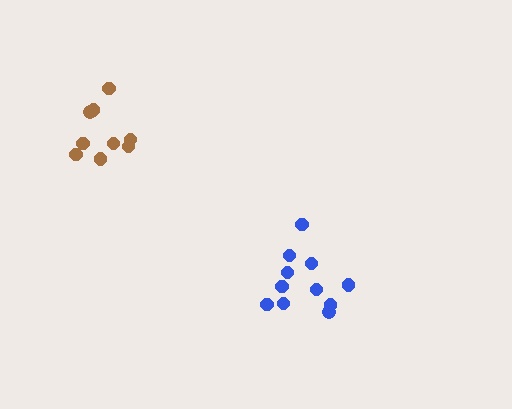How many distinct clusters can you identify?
There are 2 distinct clusters.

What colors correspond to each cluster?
The clusters are colored: blue, brown.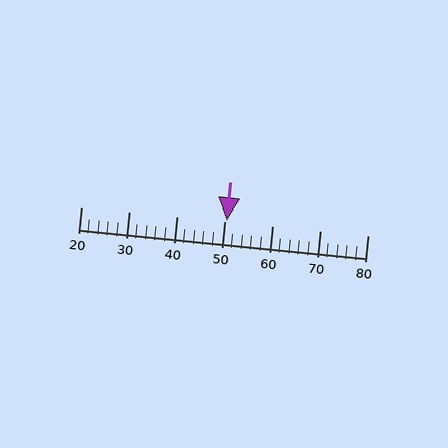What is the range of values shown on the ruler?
The ruler shows values from 20 to 80.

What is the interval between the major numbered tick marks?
The major tick marks are spaced 10 units apart.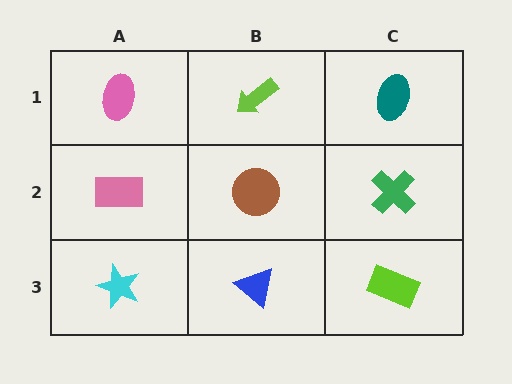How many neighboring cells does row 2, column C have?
3.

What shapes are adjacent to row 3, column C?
A green cross (row 2, column C), a blue triangle (row 3, column B).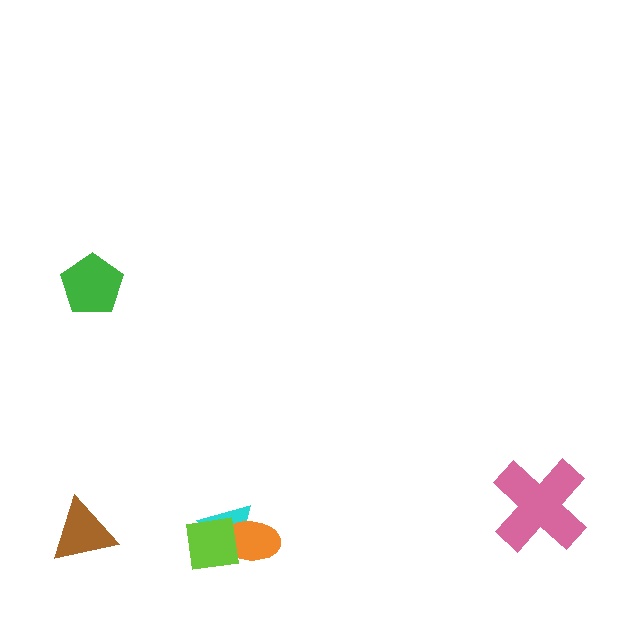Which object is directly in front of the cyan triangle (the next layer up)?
The orange ellipse is directly in front of the cyan triangle.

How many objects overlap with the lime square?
2 objects overlap with the lime square.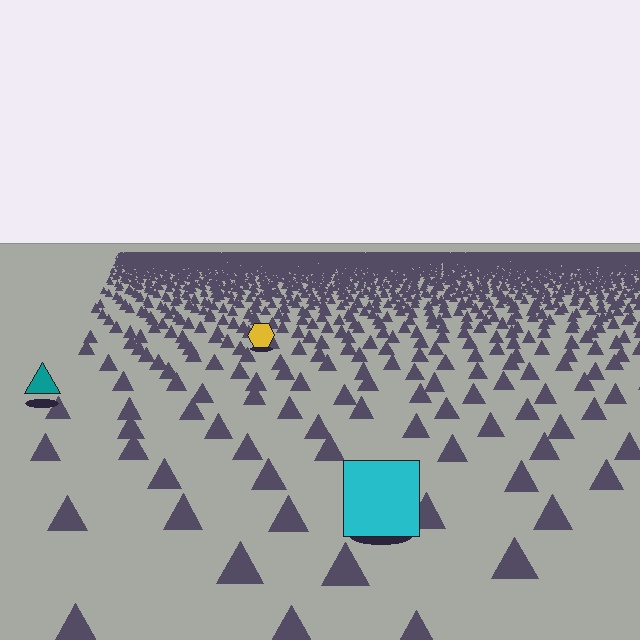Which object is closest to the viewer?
The cyan square is closest. The texture marks near it are larger and more spread out.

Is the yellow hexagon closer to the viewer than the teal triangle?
No. The teal triangle is closer — you can tell from the texture gradient: the ground texture is coarser near it.